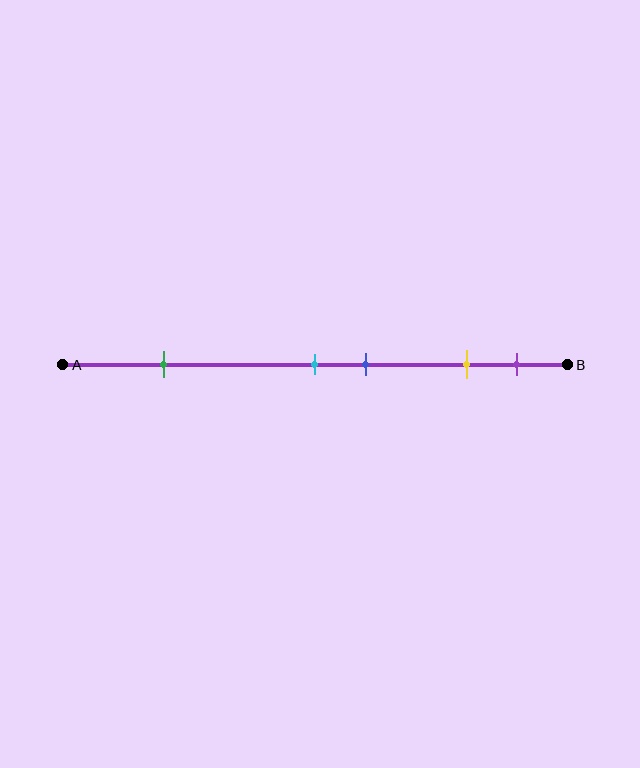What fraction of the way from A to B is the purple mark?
The purple mark is approximately 90% (0.9) of the way from A to B.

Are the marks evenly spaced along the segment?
No, the marks are not evenly spaced.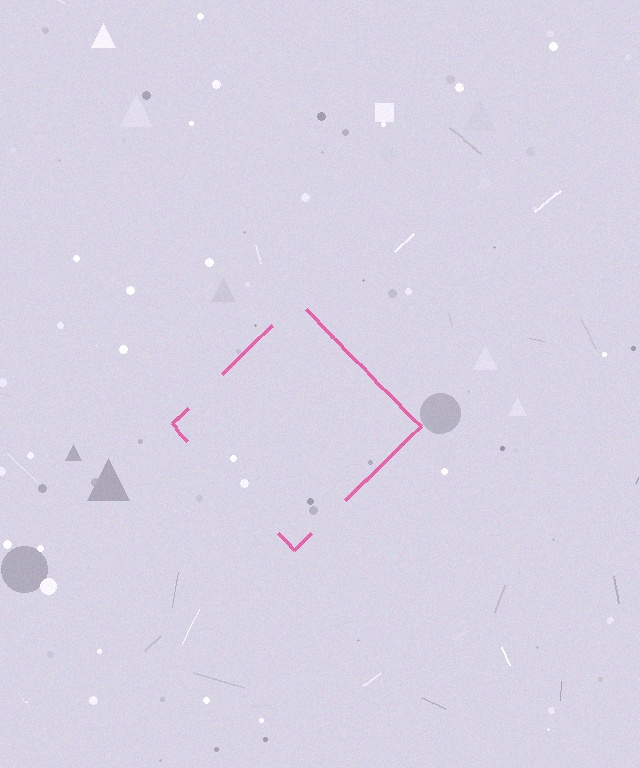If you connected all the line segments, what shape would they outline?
They would outline a diamond.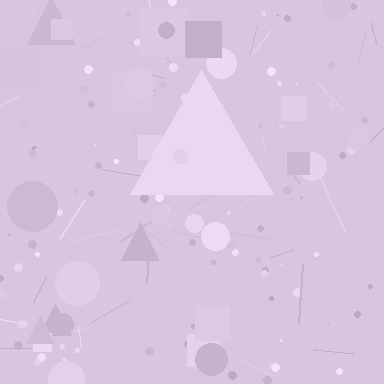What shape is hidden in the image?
A triangle is hidden in the image.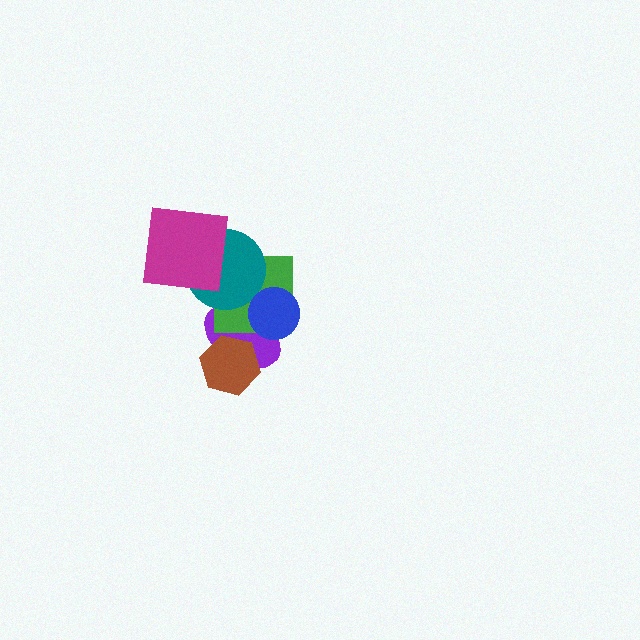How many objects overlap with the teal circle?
3 objects overlap with the teal circle.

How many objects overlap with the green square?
3 objects overlap with the green square.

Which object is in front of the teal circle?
The magenta square is in front of the teal circle.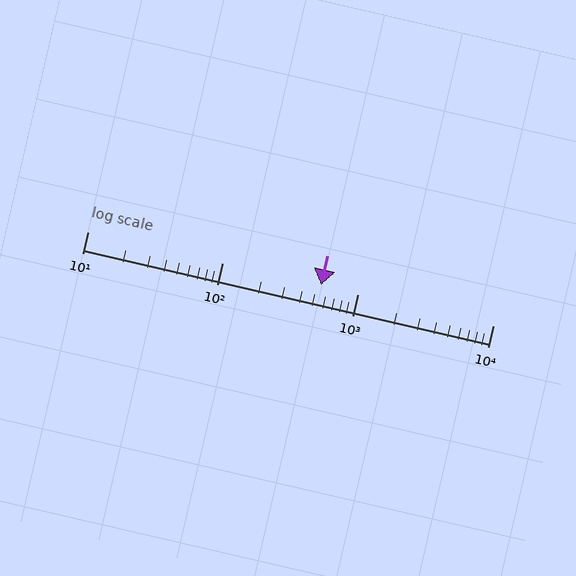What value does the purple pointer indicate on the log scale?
The pointer indicates approximately 530.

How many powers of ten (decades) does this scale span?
The scale spans 3 decades, from 10 to 10000.